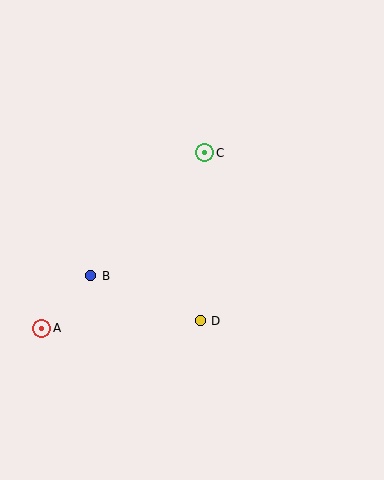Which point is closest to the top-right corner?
Point C is closest to the top-right corner.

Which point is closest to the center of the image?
Point D at (200, 321) is closest to the center.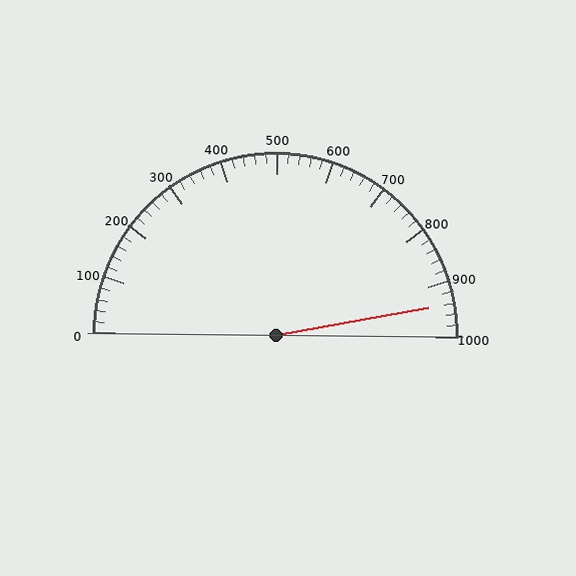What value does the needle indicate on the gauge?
The needle indicates approximately 940.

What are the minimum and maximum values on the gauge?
The gauge ranges from 0 to 1000.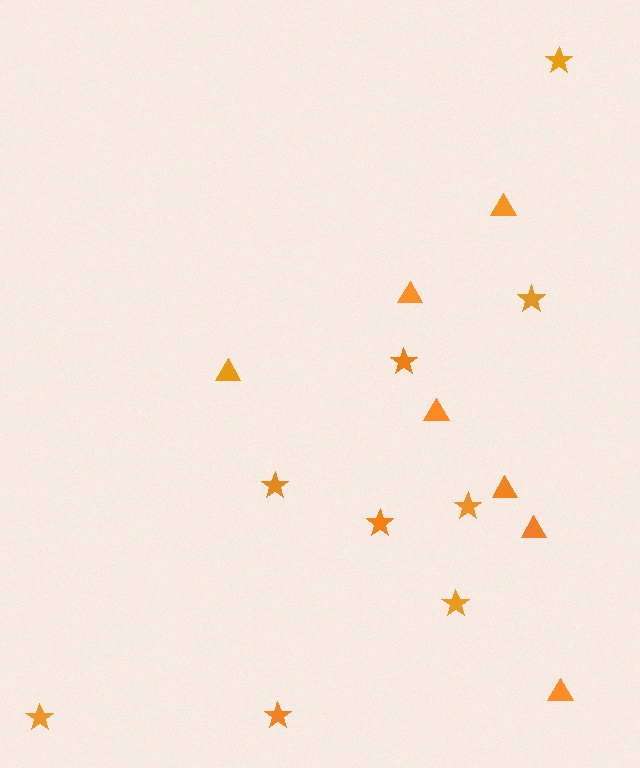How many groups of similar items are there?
There are 2 groups: one group of stars (9) and one group of triangles (7).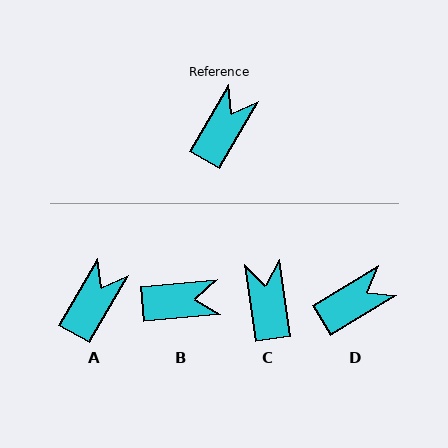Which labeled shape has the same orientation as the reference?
A.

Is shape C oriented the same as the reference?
No, it is off by about 38 degrees.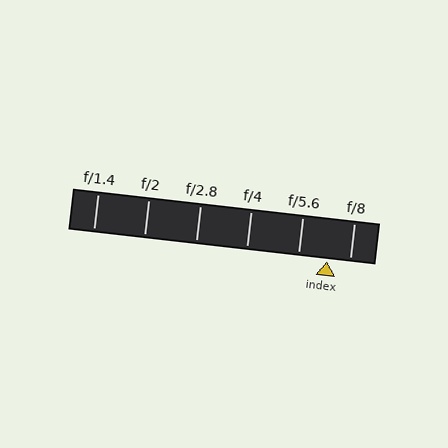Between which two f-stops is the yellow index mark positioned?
The index mark is between f/5.6 and f/8.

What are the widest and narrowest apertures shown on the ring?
The widest aperture shown is f/1.4 and the narrowest is f/8.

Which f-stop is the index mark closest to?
The index mark is closest to f/8.